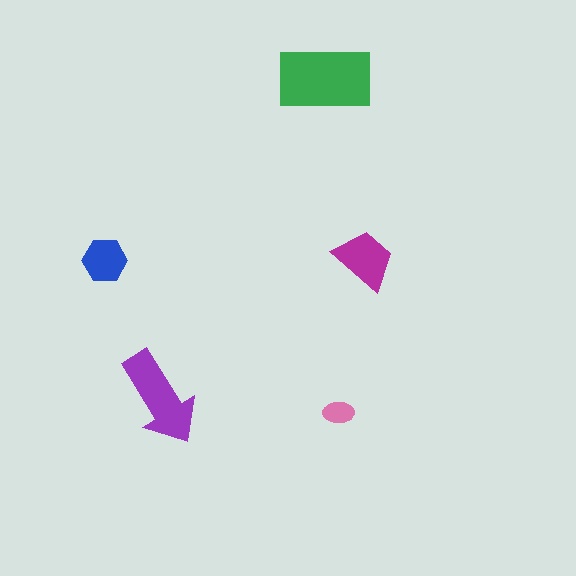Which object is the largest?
The green rectangle.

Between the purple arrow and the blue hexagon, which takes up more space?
The purple arrow.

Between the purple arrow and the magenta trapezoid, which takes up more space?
The purple arrow.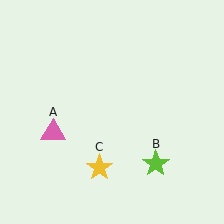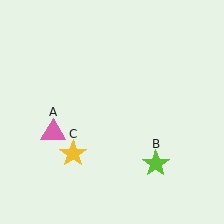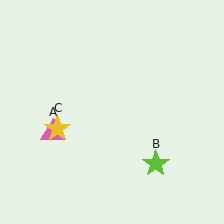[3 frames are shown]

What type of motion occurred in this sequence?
The yellow star (object C) rotated clockwise around the center of the scene.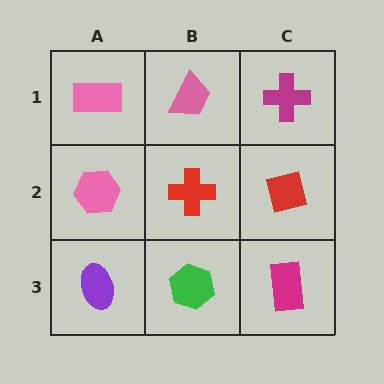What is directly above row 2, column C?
A magenta cross.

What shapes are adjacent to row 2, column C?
A magenta cross (row 1, column C), a magenta rectangle (row 3, column C), a red cross (row 2, column B).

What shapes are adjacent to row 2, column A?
A pink rectangle (row 1, column A), a purple ellipse (row 3, column A), a red cross (row 2, column B).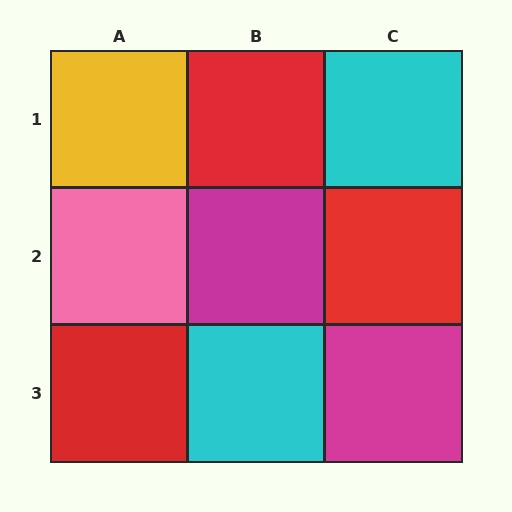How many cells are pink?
1 cell is pink.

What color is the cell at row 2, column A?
Pink.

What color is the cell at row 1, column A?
Yellow.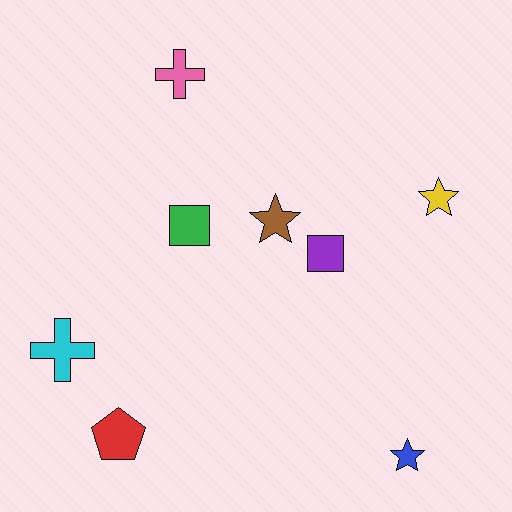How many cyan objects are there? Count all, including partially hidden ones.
There is 1 cyan object.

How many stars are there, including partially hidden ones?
There are 3 stars.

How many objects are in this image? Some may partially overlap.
There are 8 objects.